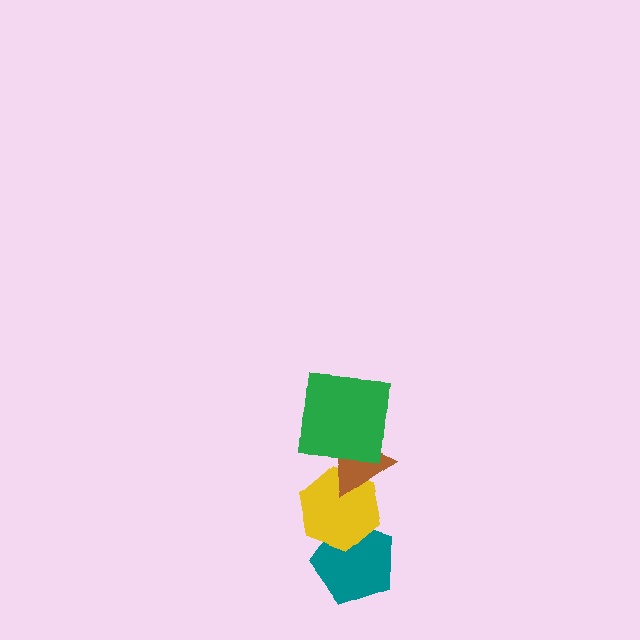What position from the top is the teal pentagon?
The teal pentagon is 4th from the top.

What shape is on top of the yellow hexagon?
The brown triangle is on top of the yellow hexagon.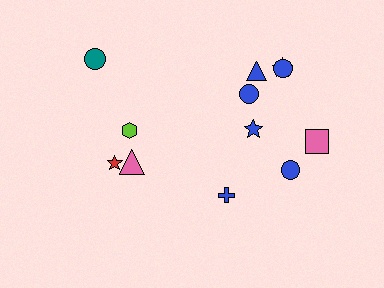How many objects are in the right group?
There are 8 objects.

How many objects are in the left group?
There are 4 objects.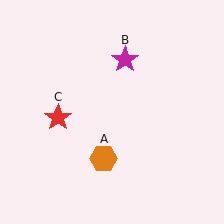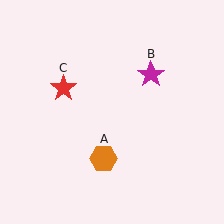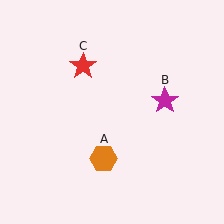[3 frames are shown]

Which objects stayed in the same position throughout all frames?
Orange hexagon (object A) remained stationary.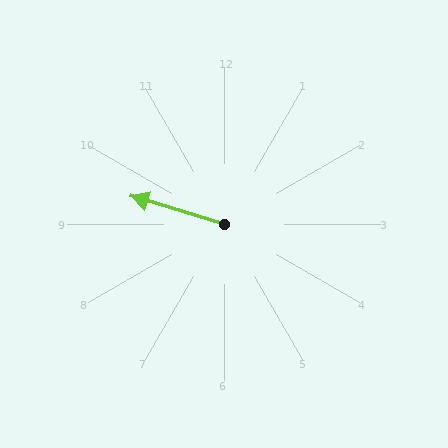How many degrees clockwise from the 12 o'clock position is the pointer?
Approximately 287 degrees.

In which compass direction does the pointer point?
West.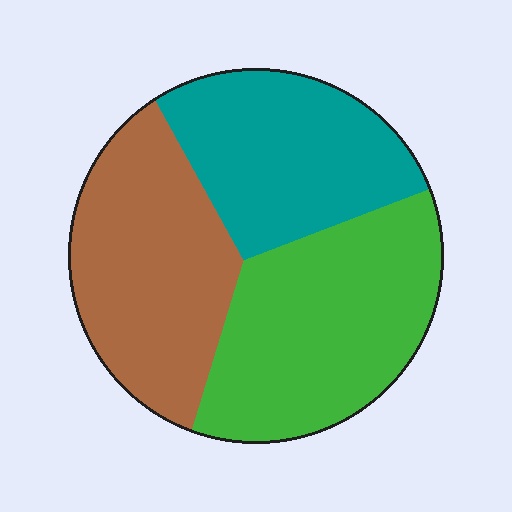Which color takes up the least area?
Teal, at roughly 30%.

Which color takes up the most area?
Green, at roughly 35%.